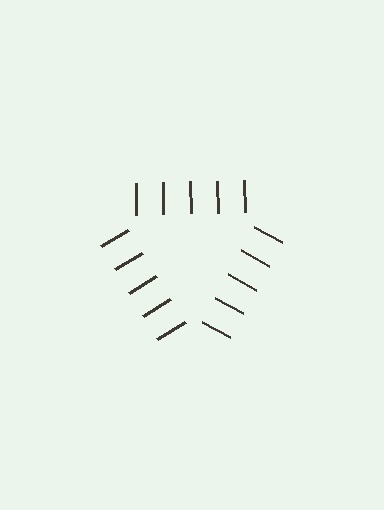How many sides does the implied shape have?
3 sides — the line-ends trace a triangle.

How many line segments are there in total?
15 — 5 along each of the 3 edges.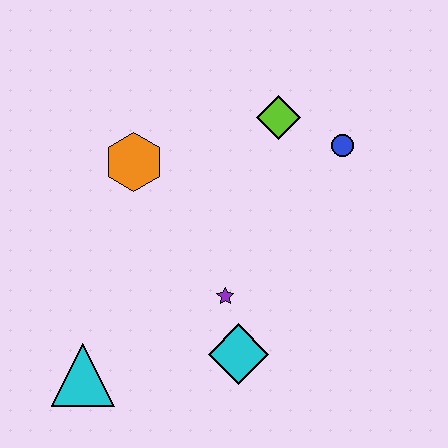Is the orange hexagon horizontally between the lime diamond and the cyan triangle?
Yes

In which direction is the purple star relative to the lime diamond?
The purple star is below the lime diamond.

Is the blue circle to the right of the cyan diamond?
Yes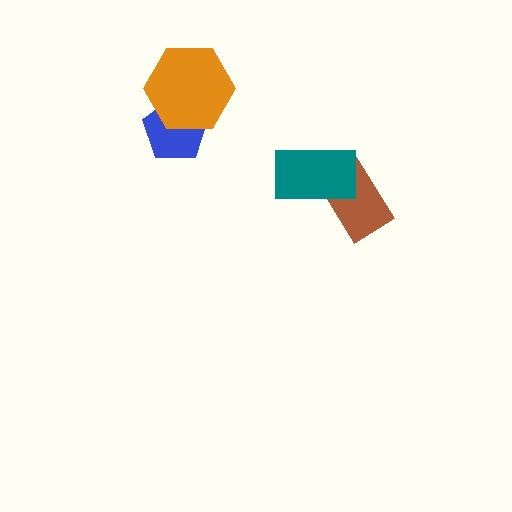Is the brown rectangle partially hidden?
Yes, it is partially covered by another shape.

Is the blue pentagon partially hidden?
Yes, it is partially covered by another shape.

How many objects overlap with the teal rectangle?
1 object overlaps with the teal rectangle.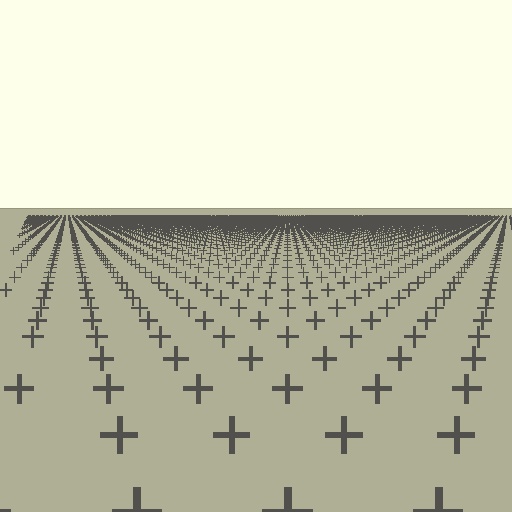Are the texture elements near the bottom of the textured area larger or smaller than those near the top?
Larger. Near the bottom, elements are closer to the viewer and appear at a bigger on-screen size.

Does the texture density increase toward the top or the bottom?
Density increases toward the top.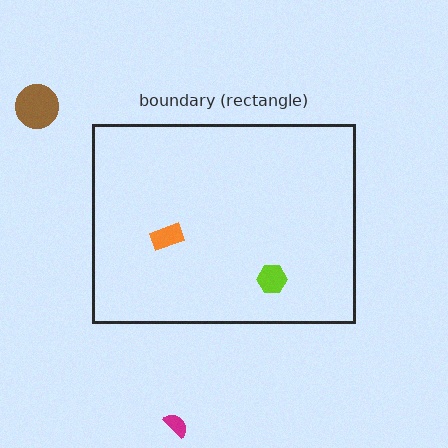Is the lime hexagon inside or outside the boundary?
Inside.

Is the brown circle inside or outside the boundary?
Outside.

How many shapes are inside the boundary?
2 inside, 2 outside.